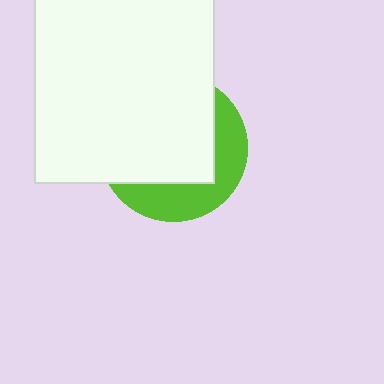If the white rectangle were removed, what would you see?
You would see the complete lime circle.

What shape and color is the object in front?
The object in front is a white rectangle.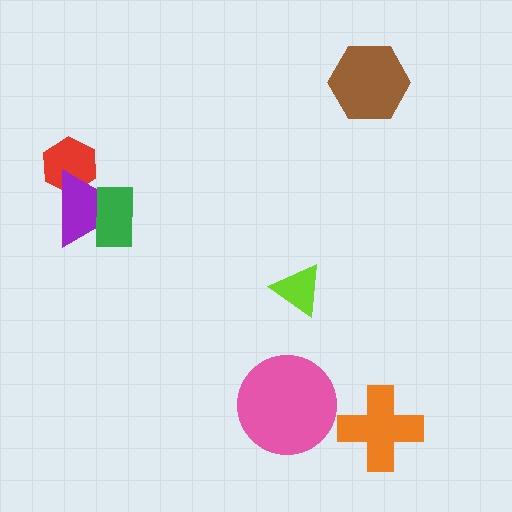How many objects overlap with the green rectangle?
1 object overlaps with the green rectangle.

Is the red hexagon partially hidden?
Yes, it is partially covered by another shape.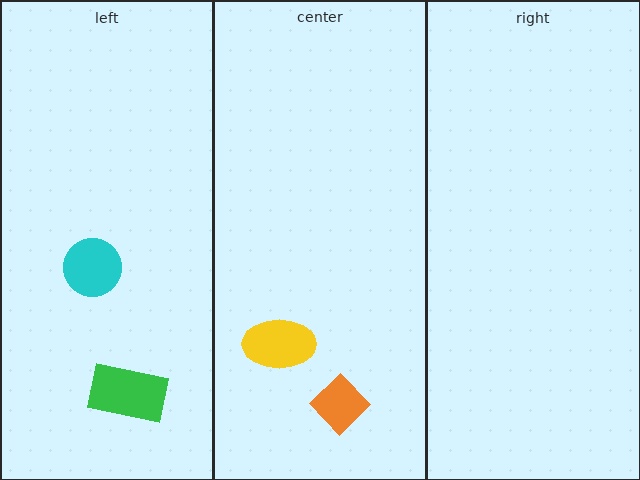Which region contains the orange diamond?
The center region.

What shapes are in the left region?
The green rectangle, the cyan circle.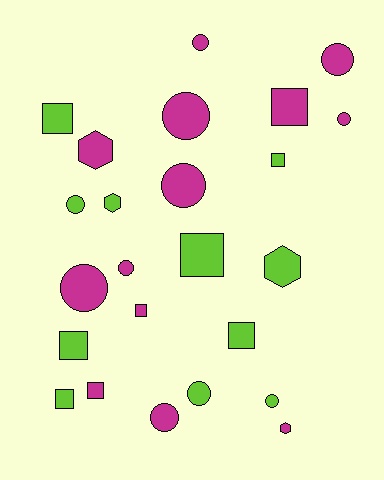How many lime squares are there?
There are 6 lime squares.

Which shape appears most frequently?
Circle, with 11 objects.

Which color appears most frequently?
Magenta, with 13 objects.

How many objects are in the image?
There are 24 objects.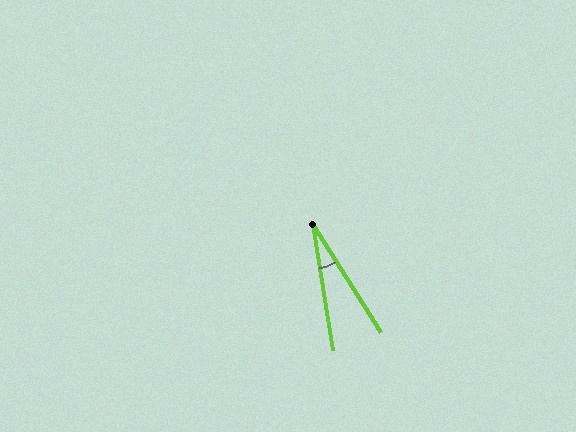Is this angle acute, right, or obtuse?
It is acute.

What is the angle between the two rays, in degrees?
Approximately 23 degrees.